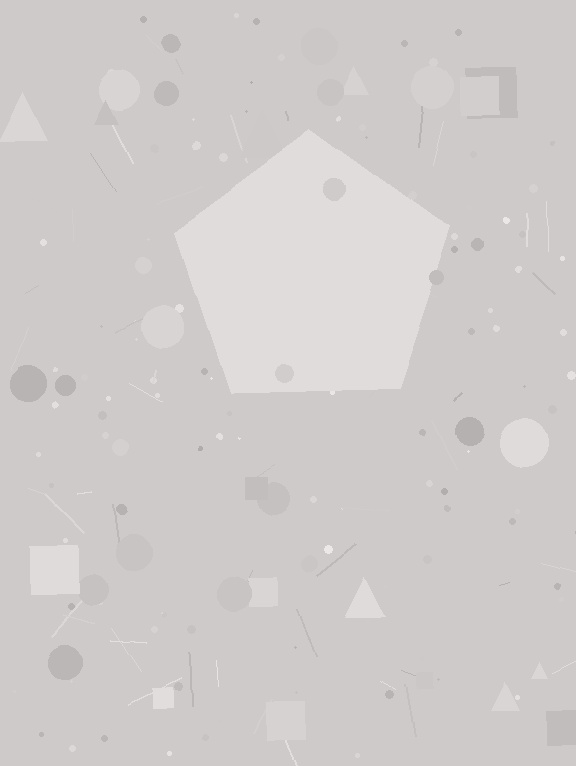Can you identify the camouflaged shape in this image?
The camouflaged shape is a pentagon.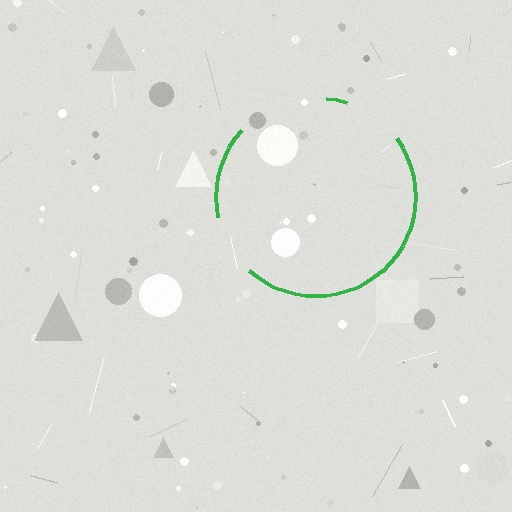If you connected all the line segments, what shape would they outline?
They would outline a circle.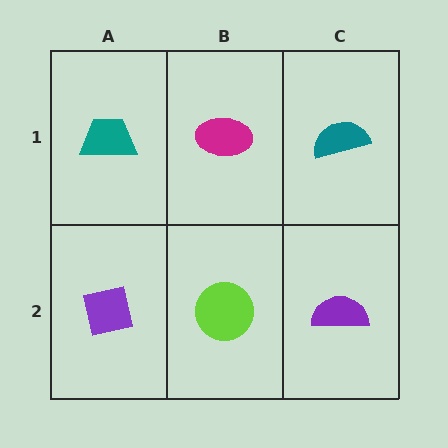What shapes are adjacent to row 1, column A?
A purple square (row 2, column A), a magenta ellipse (row 1, column B).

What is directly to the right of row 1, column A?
A magenta ellipse.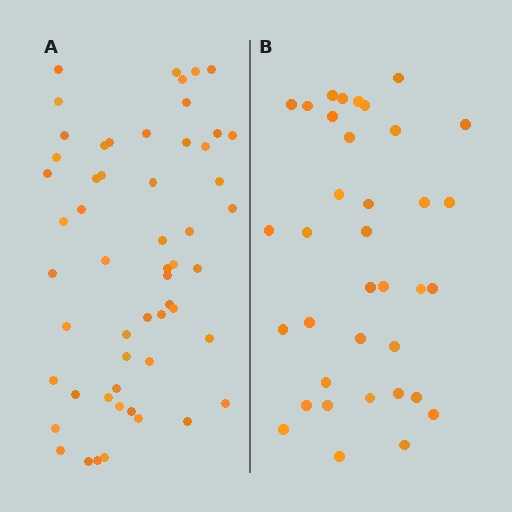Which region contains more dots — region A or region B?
Region A (the left region) has more dots.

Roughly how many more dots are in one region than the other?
Region A has approximately 20 more dots than region B.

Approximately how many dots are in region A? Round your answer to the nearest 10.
About 60 dots. (The exact count is 55, which rounds to 60.)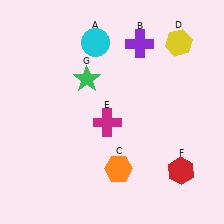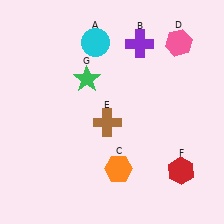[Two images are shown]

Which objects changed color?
D changed from yellow to pink. E changed from magenta to brown.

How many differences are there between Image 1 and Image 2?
There are 2 differences between the two images.